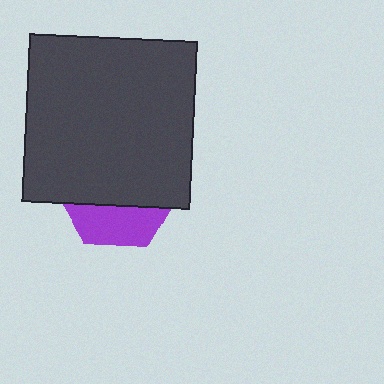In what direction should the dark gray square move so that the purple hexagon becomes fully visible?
The dark gray square should move up. That is the shortest direction to clear the overlap and leave the purple hexagon fully visible.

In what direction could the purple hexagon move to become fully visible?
The purple hexagon could move down. That would shift it out from behind the dark gray square entirely.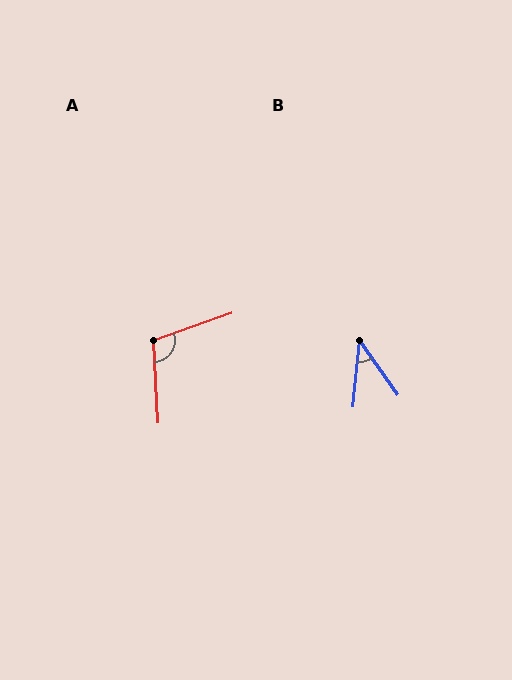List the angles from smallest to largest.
B (41°), A (106°).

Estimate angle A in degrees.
Approximately 106 degrees.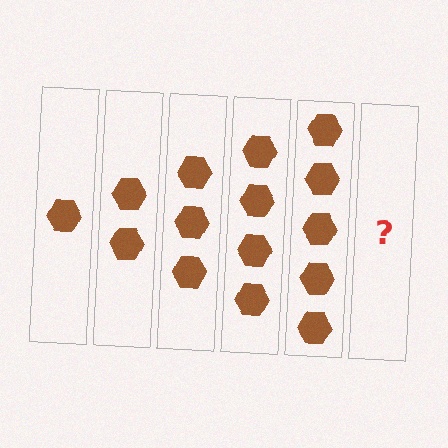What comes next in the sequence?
The next element should be 6 hexagons.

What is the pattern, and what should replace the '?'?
The pattern is that each step adds one more hexagon. The '?' should be 6 hexagons.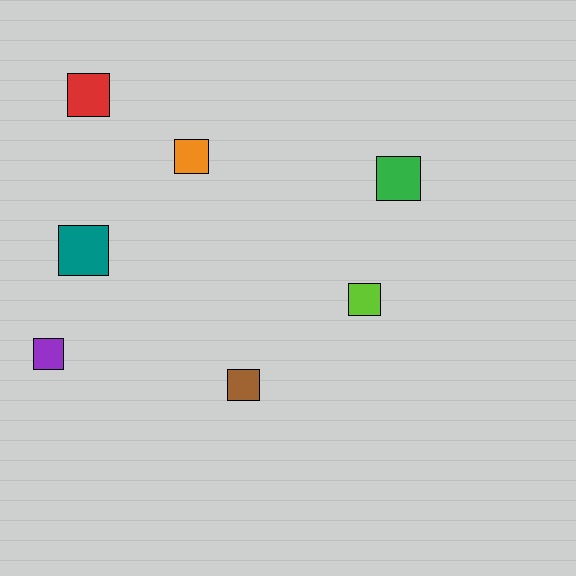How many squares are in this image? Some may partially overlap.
There are 7 squares.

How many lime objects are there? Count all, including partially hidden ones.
There is 1 lime object.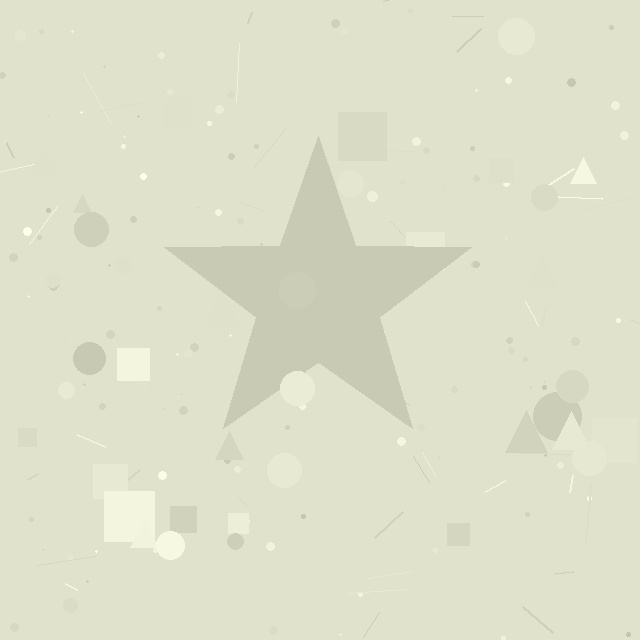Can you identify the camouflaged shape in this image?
The camouflaged shape is a star.